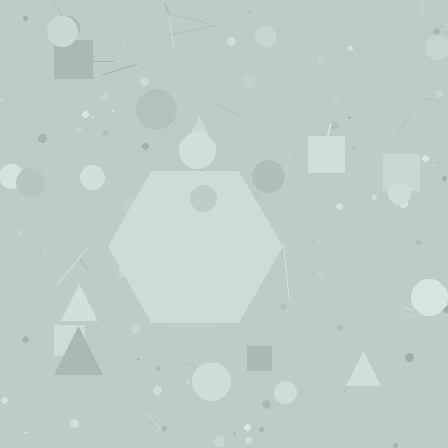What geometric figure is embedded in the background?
A hexagon is embedded in the background.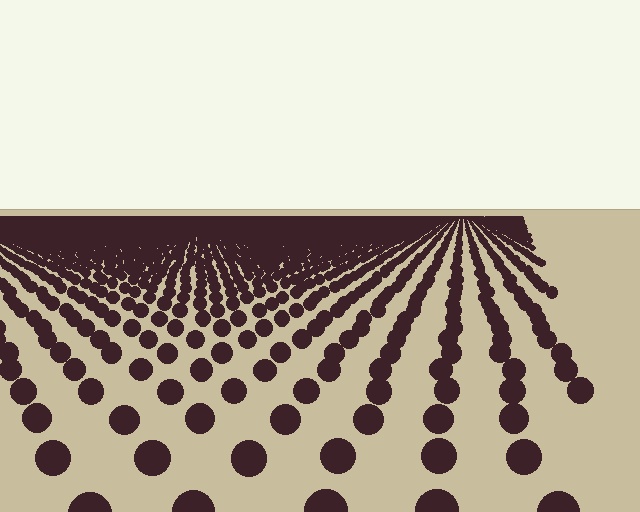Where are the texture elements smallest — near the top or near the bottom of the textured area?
Near the top.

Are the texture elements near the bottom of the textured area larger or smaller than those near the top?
Larger. Near the bottom, elements are closer to the viewer and appear at a bigger on-screen size.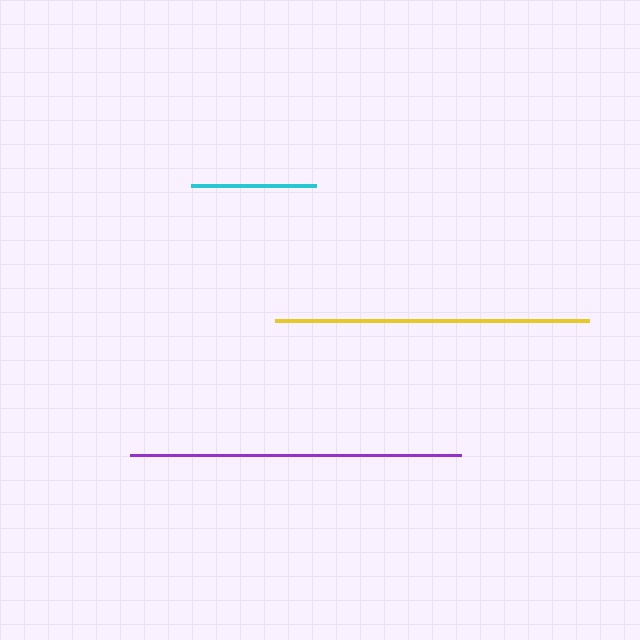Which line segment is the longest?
The purple line is the longest at approximately 331 pixels.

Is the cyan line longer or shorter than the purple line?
The purple line is longer than the cyan line.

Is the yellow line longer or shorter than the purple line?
The purple line is longer than the yellow line.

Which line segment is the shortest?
The cyan line is the shortest at approximately 125 pixels.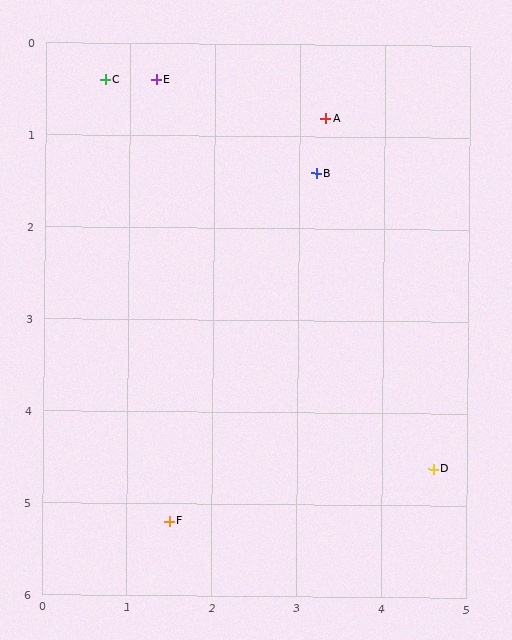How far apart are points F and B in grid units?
Points F and B are about 4.2 grid units apart.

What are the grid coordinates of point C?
Point C is at approximately (0.7, 0.4).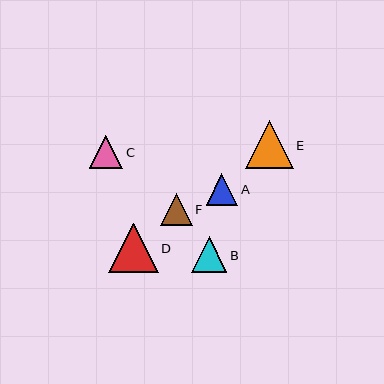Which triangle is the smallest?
Triangle A is the smallest with a size of approximately 31 pixels.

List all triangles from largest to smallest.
From largest to smallest: D, E, B, C, F, A.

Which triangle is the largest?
Triangle D is the largest with a size of approximately 50 pixels.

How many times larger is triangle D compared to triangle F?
Triangle D is approximately 1.6 times the size of triangle F.